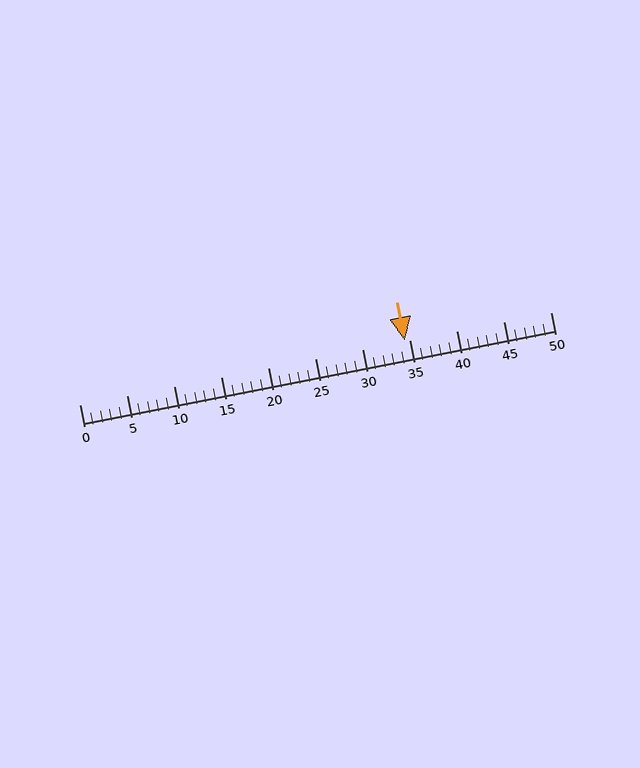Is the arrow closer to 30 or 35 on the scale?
The arrow is closer to 35.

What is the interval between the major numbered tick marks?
The major tick marks are spaced 5 units apart.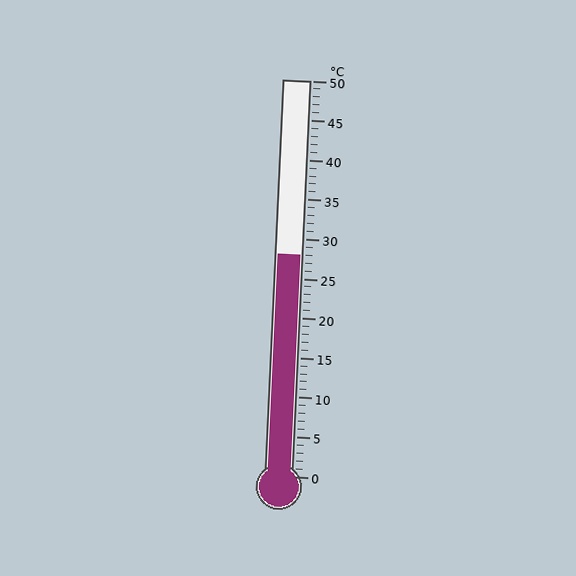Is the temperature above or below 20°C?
The temperature is above 20°C.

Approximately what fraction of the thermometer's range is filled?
The thermometer is filled to approximately 55% of its range.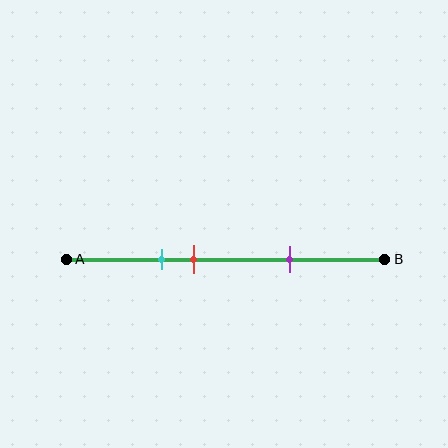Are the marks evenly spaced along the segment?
No, the marks are not evenly spaced.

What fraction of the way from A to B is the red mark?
The red mark is approximately 40% (0.4) of the way from A to B.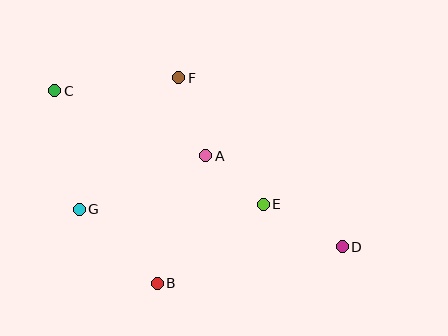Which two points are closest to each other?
Points A and E are closest to each other.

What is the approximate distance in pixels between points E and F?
The distance between E and F is approximately 152 pixels.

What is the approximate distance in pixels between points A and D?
The distance between A and D is approximately 164 pixels.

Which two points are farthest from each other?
Points C and D are farthest from each other.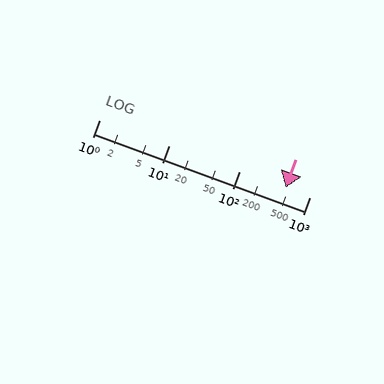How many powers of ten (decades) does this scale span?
The scale spans 3 decades, from 1 to 1000.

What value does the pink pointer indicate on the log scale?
The pointer indicates approximately 450.